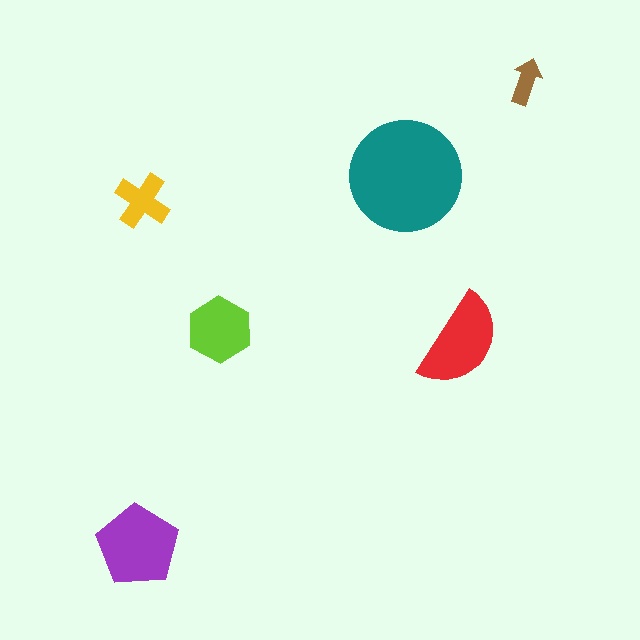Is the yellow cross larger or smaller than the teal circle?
Smaller.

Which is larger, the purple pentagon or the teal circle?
The teal circle.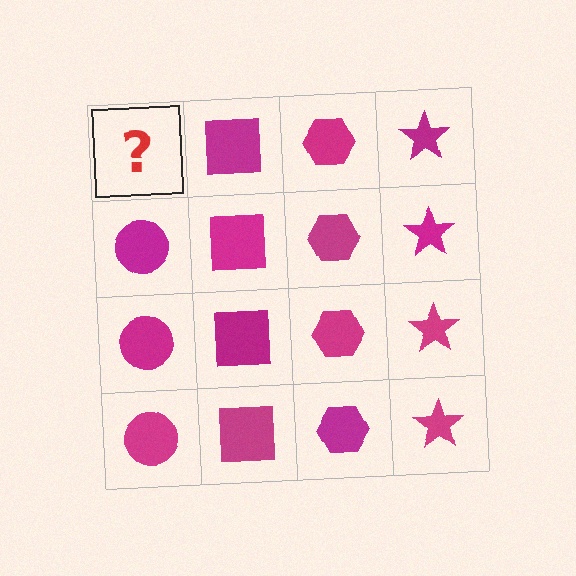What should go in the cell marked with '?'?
The missing cell should contain a magenta circle.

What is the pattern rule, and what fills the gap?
The rule is that each column has a consistent shape. The gap should be filled with a magenta circle.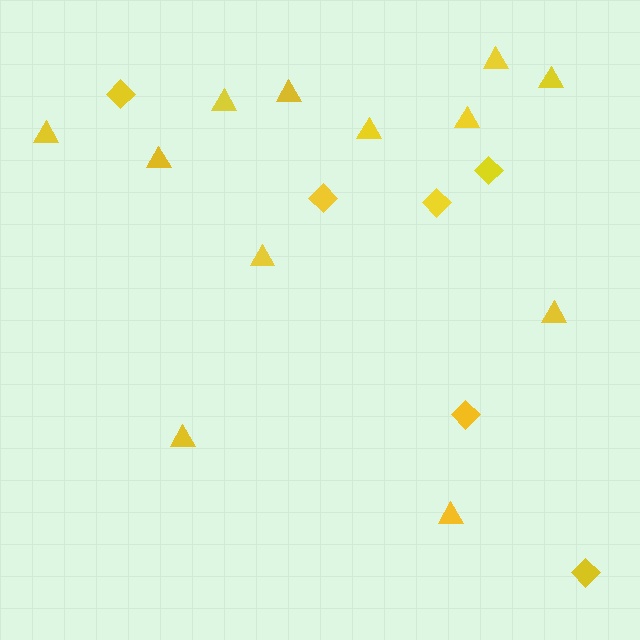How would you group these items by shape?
There are 2 groups: one group of diamonds (6) and one group of triangles (12).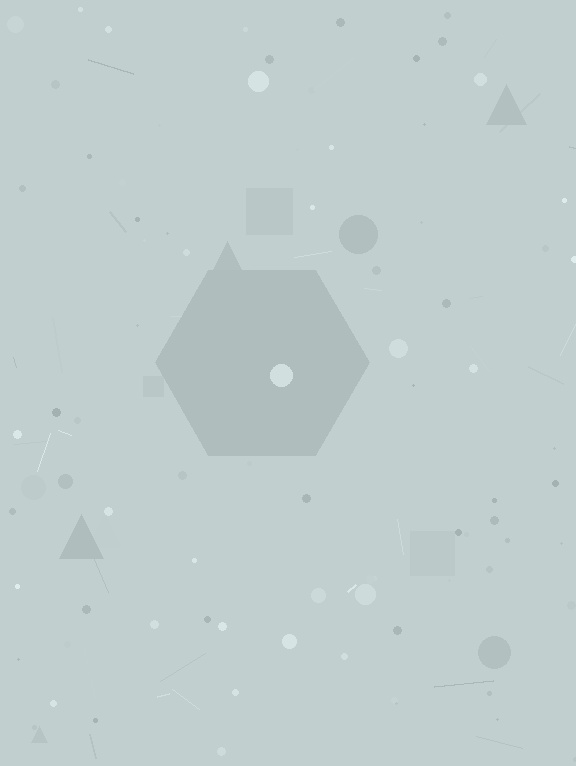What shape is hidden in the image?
A hexagon is hidden in the image.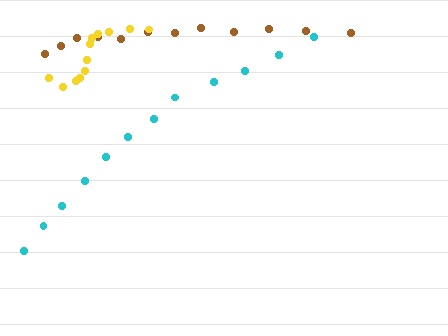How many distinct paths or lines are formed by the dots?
There are 3 distinct paths.